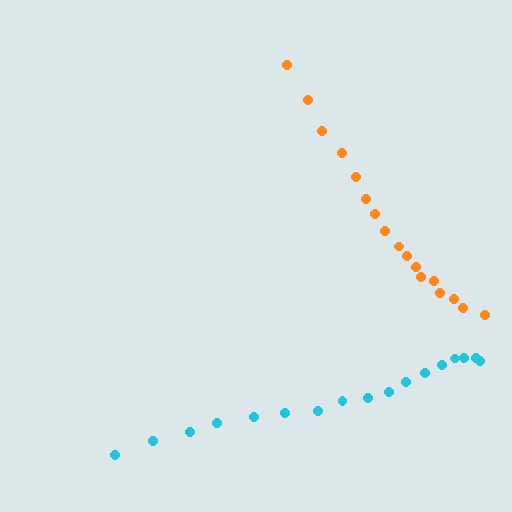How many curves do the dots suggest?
There are 2 distinct paths.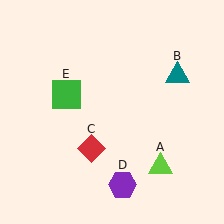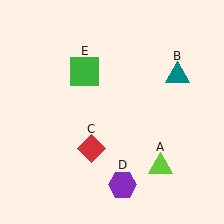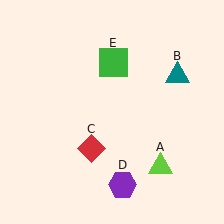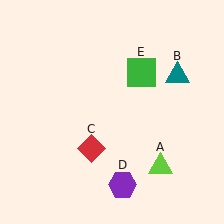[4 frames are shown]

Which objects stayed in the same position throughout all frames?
Lime triangle (object A) and teal triangle (object B) and red diamond (object C) and purple hexagon (object D) remained stationary.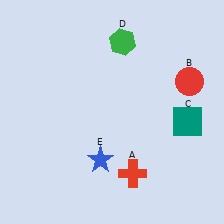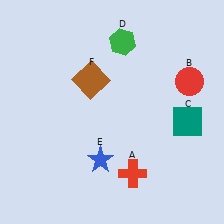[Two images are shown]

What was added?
A brown square (F) was added in Image 2.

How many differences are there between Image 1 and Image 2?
There is 1 difference between the two images.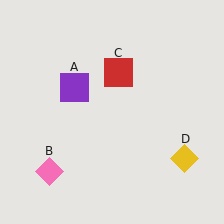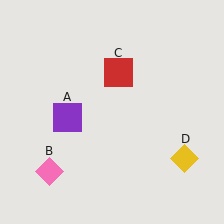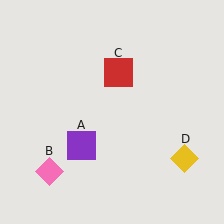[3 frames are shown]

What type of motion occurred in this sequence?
The purple square (object A) rotated counterclockwise around the center of the scene.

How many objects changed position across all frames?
1 object changed position: purple square (object A).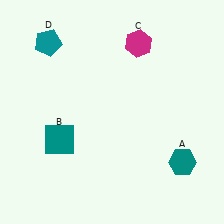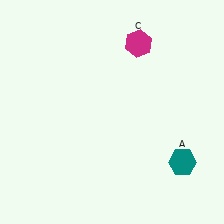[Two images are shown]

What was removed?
The teal pentagon (D), the teal square (B) were removed in Image 2.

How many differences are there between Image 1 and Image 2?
There are 2 differences between the two images.